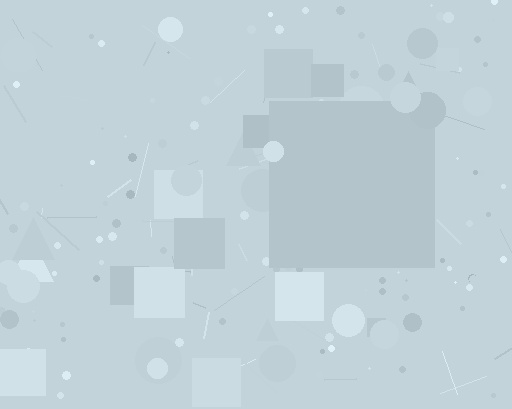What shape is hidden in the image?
A square is hidden in the image.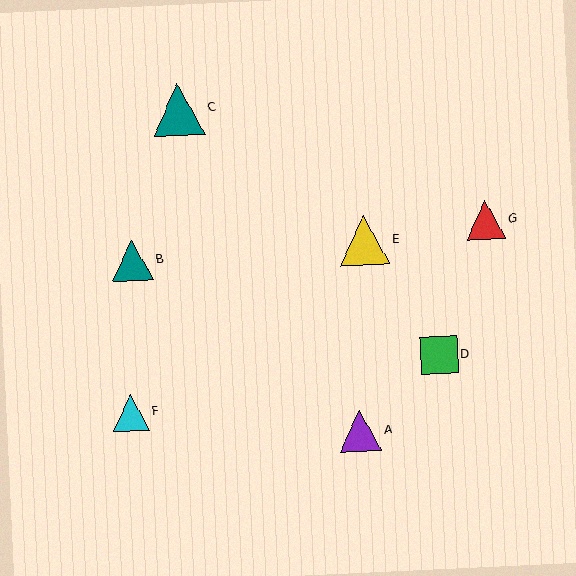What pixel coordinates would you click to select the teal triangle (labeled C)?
Click at (178, 109) to select the teal triangle C.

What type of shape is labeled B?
Shape B is a teal triangle.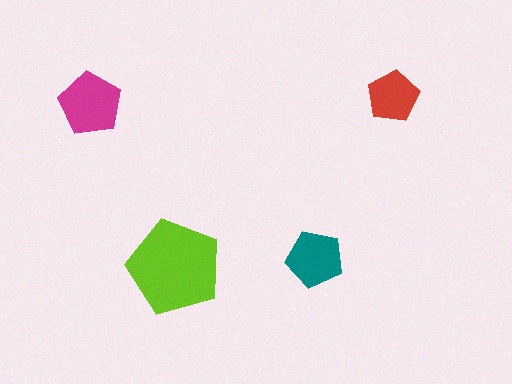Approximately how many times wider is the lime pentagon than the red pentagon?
About 2 times wider.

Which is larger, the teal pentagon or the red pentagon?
The teal one.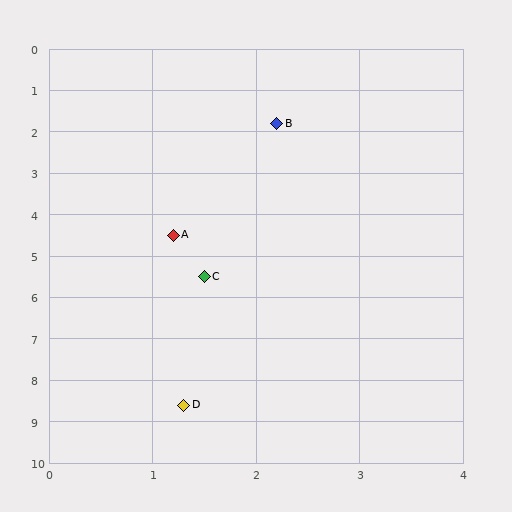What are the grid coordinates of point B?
Point B is at approximately (2.2, 1.8).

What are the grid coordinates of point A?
Point A is at approximately (1.2, 4.5).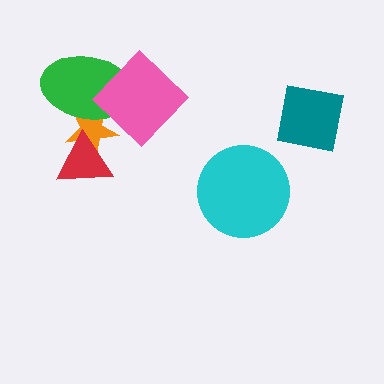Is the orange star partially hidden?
Yes, it is partially covered by another shape.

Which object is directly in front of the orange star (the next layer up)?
The red triangle is directly in front of the orange star.